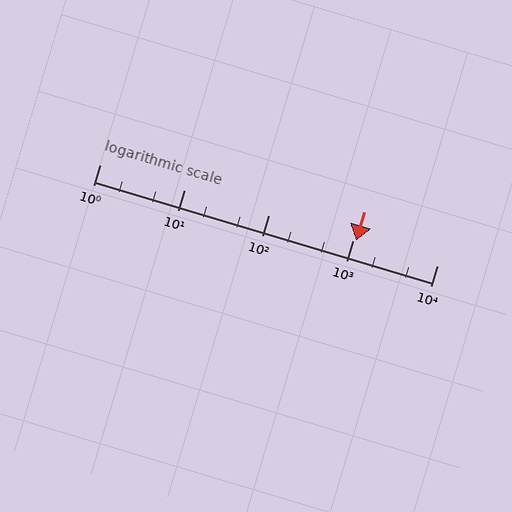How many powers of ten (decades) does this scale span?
The scale spans 4 decades, from 1 to 10000.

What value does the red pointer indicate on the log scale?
The pointer indicates approximately 1100.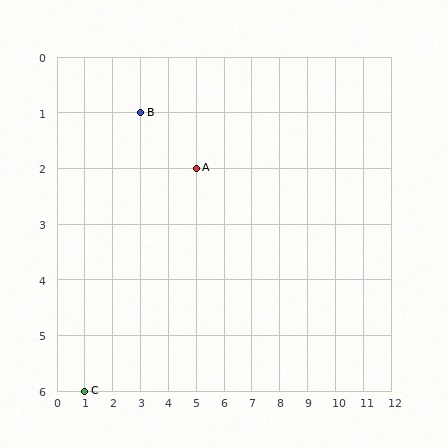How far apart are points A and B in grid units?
Points A and B are 2 columns and 1 row apart (about 2.2 grid units diagonally).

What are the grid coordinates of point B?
Point B is at grid coordinates (3, 1).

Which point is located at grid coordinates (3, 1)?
Point B is at (3, 1).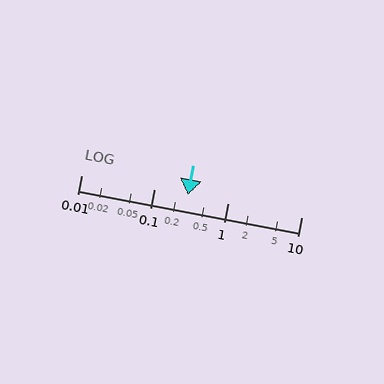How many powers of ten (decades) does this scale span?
The scale spans 3 decades, from 0.01 to 10.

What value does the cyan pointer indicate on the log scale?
The pointer indicates approximately 0.28.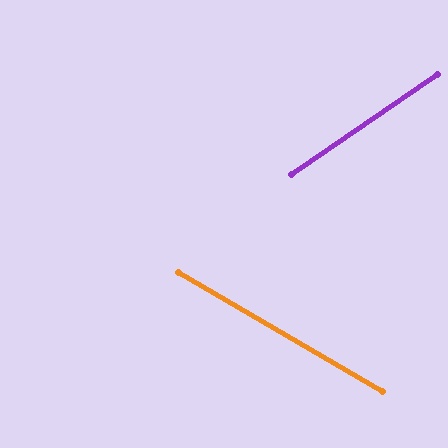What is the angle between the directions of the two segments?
Approximately 65 degrees.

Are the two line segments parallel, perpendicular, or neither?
Neither parallel nor perpendicular — they differ by about 65°.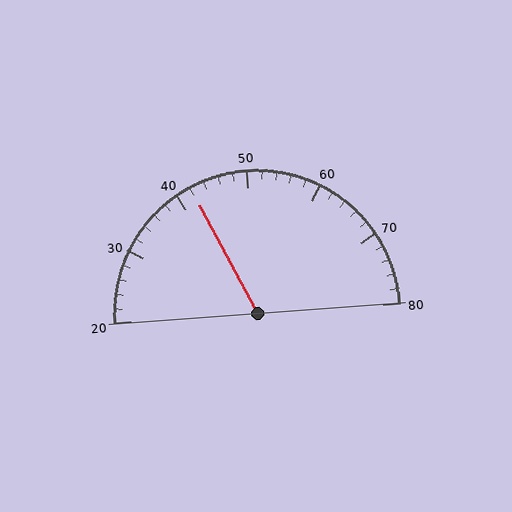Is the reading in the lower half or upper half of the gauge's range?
The reading is in the lower half of the range (20 to 80).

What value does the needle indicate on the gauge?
The needle indicates approximately 42.